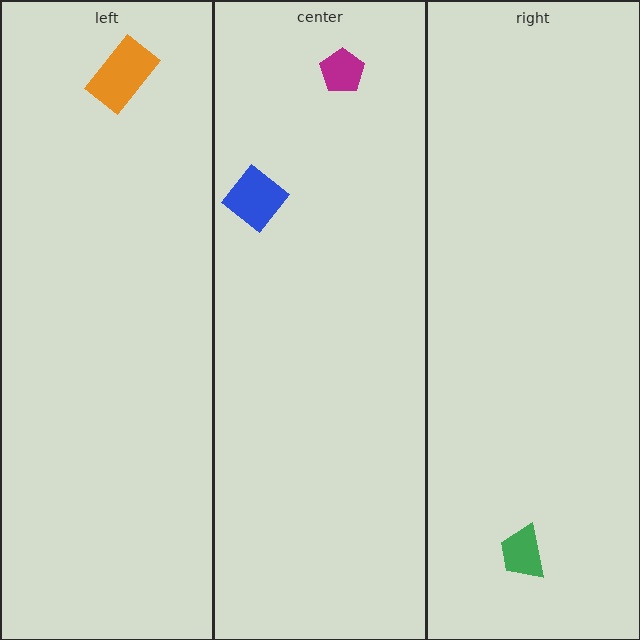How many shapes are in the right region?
1.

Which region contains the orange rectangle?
The left region.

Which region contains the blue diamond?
The center region.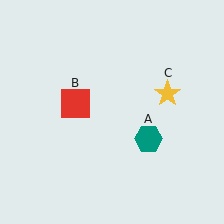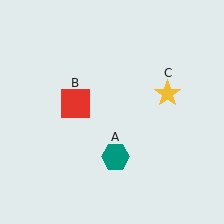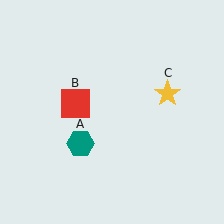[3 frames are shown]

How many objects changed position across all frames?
1 object changed position: teal hexagon (object A).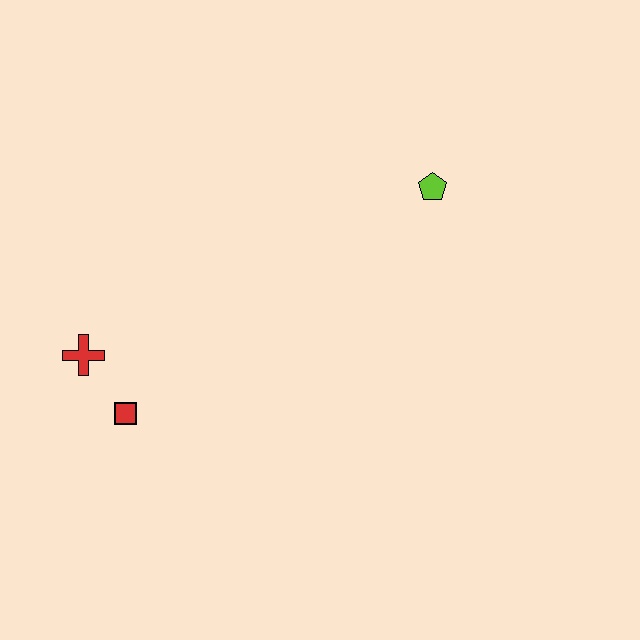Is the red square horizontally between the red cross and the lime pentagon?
Yes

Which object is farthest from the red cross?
The lime pentagon is farthest from the red cross.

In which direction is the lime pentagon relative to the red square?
The lime pentagon is to the right of the red square.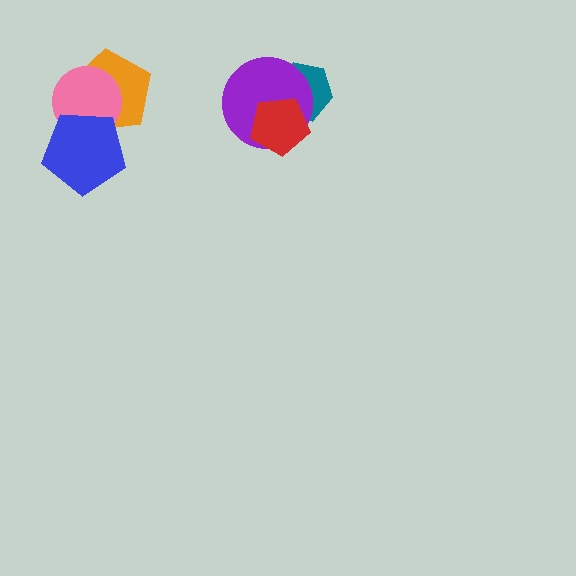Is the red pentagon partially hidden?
No, no other shape covers it.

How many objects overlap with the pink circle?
2 objects overlap with the pink circle.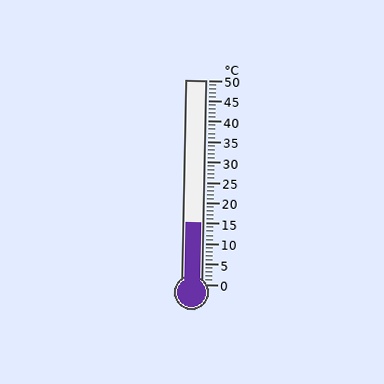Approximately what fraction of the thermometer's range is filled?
The thermometer is filled to approximately 30% of its range.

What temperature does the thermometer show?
The thermometer shows approximately 15°C.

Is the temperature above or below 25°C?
The temperature is below 25°C.